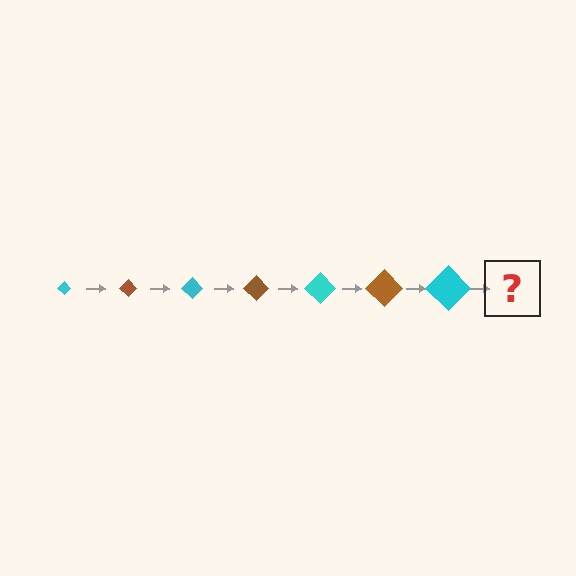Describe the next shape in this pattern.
It should be a brown diamond, larger than the previous one.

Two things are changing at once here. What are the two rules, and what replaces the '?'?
The two rules are that the diamond grows larger each step and the color cycles through cyan and brown. The '?' should be a brown diamond, larger than the previous one.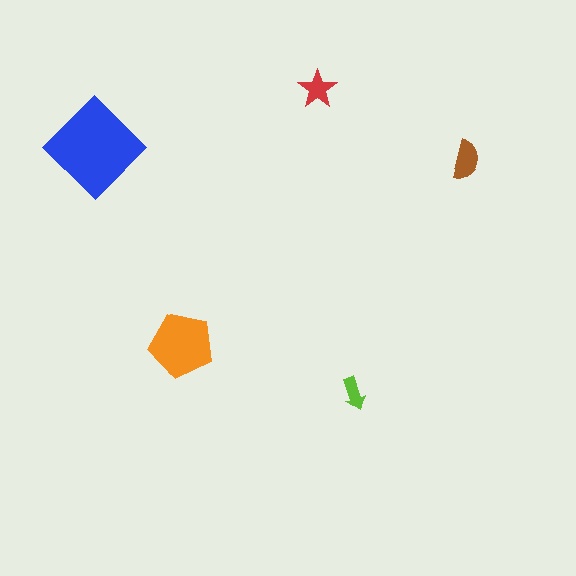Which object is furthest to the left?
The blue diamond is leftmost.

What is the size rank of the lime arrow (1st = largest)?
5th.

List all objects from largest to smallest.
The blue diamond, the orange pentagon, the brown semicircle, the red star, the lime arrow.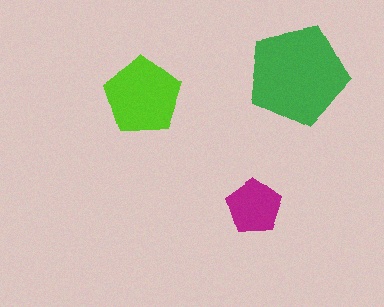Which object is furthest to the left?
The lime pentagon is leftmost.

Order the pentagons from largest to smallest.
the green one, the lime one, the magenta one.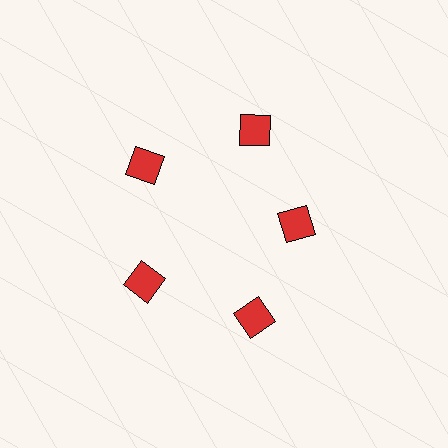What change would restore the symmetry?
The symmetry would be restored by moving it outward, back onto the ring so that all 5 squares sit at equal angles and equal distance from the center.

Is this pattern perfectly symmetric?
No. The 5 red squares are arranged in a ring, but one element near the 3 o'clock position is pulled inward toward the center, breaking the 5-fold rotational symmetry.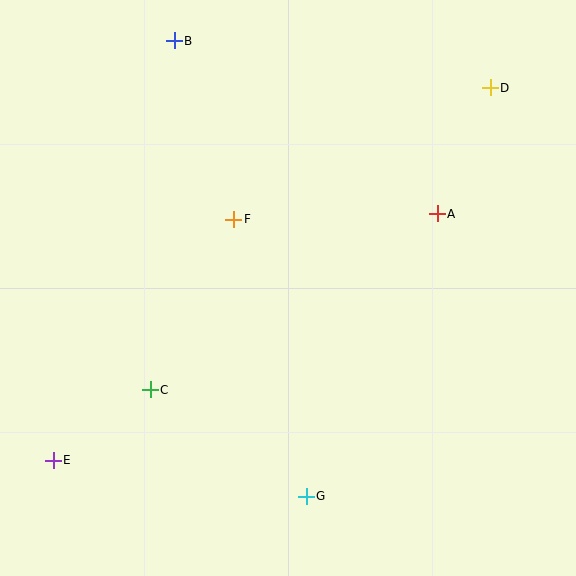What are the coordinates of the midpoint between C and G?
The midpoint between C and G is at (228, 443).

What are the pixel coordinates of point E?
Point E is at (53, 460).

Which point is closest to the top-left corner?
Point B is closest to the top-left corner.